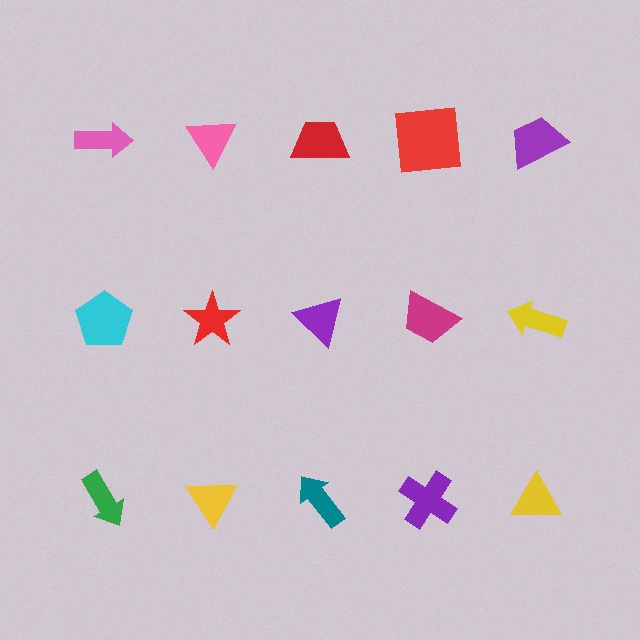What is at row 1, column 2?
A pink triangle.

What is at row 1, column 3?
A red trapezoid.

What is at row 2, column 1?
A cyan pentagon.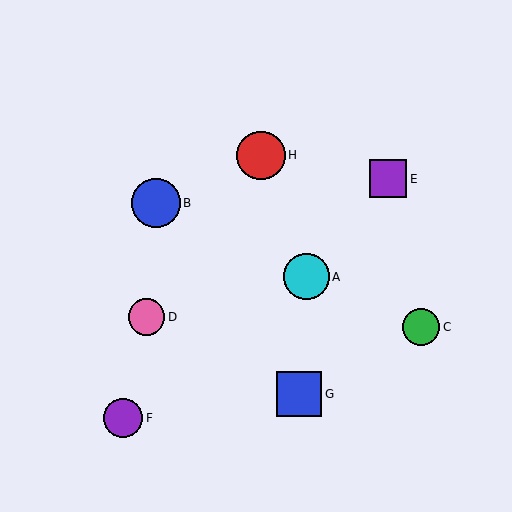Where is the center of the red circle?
The center of the red circle is at (261, 155).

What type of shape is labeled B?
Shape B is a blue circle.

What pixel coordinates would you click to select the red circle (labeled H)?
Click at (261, 155) to select the red circle H.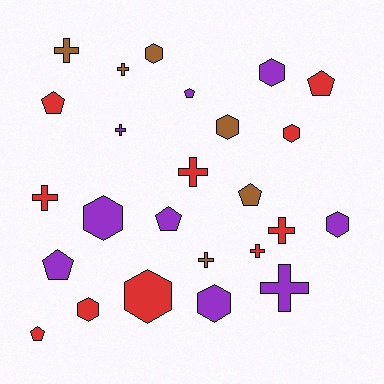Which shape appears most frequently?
Hexagon, with 9 objects.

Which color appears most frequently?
Red, with 10 objects.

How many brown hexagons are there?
There are 2 brown hexagons.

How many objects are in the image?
There are 25 objects.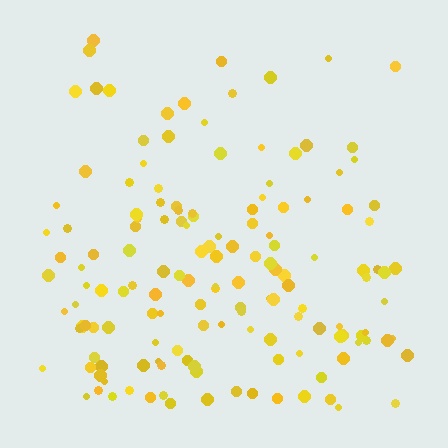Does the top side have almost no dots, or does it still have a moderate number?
Still a moderate number, just noticeably fewer than the bottom.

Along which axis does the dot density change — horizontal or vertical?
Vertical.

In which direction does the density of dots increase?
From top to bottom, with the bottom side densest.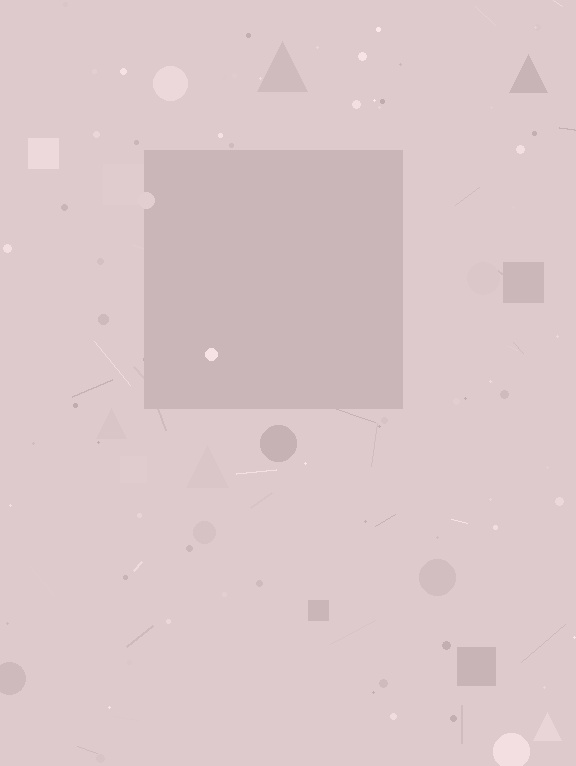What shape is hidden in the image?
A square is hidden in the image.